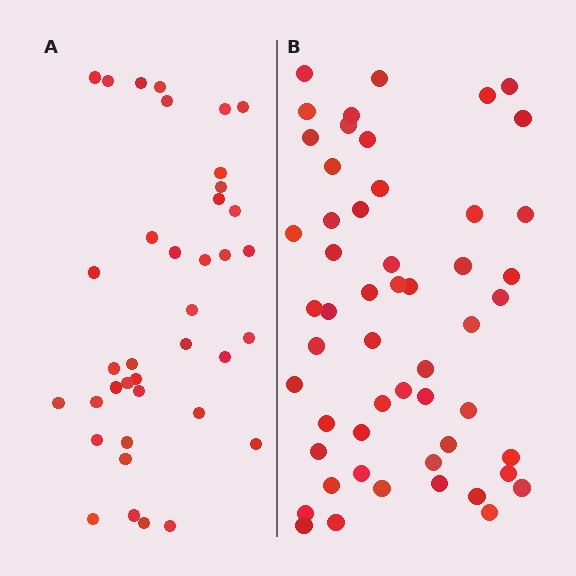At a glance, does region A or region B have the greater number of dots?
Region B (the right region) has more dots.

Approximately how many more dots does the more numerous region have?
Region B has approximately 15 more dots than region A.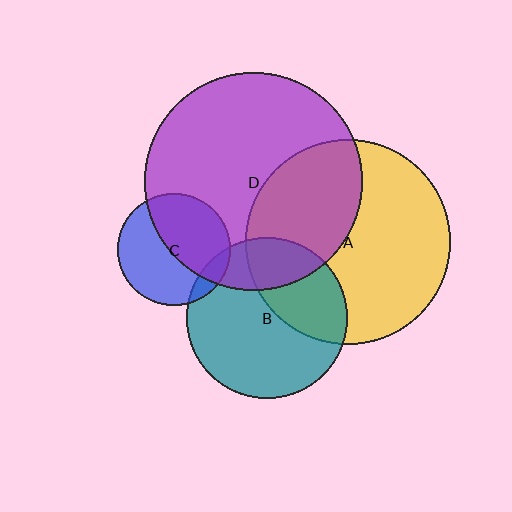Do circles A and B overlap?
Yes.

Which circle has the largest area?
Circle D (purple).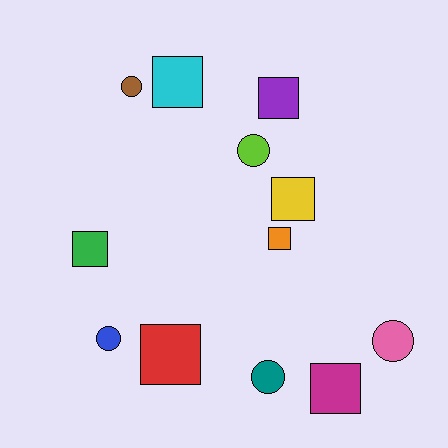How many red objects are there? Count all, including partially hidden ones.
There is 1 red object.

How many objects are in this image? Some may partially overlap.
There are 12 objects.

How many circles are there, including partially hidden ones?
There are 5 circles.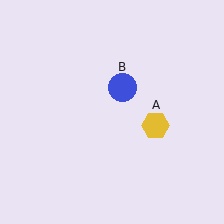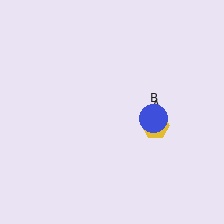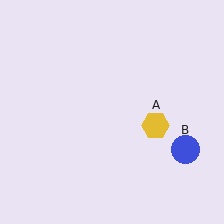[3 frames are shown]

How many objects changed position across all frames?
1 object changed position: blue circle (object B).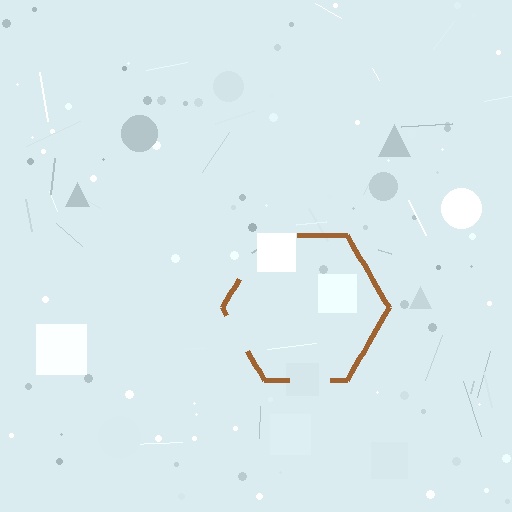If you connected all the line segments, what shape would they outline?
They would outline a hexagon.